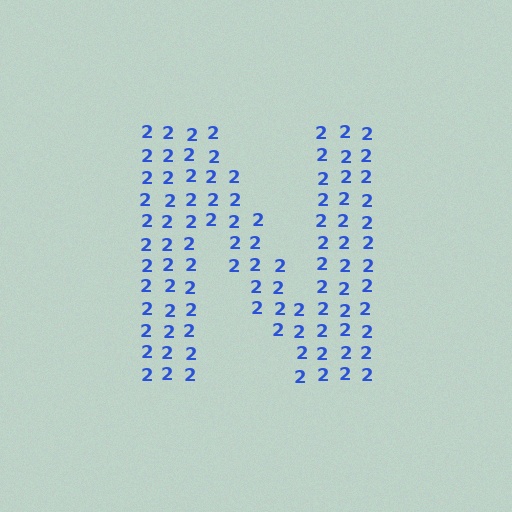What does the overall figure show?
The overall figure shows the letter N.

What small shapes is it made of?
It is made of small digit 2's.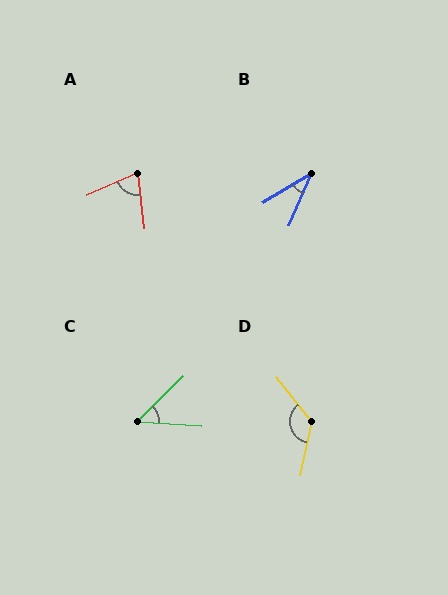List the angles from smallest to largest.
B (35°), C (48°), A (73°), D (130°).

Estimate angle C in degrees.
Approximately 48 degrees.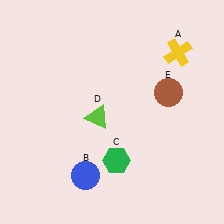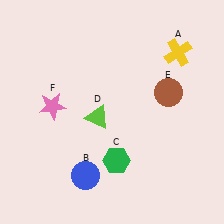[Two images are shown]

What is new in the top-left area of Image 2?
A pink star (F) was added in the top-left area of Image 2.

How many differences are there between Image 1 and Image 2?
There is 1 difference between the two images.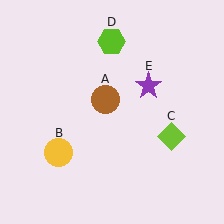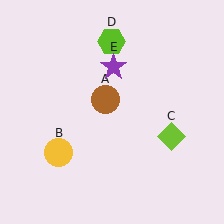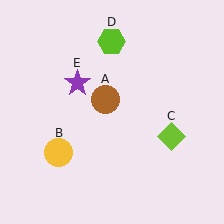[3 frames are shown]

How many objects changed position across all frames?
1 object changed position: purple star (object E).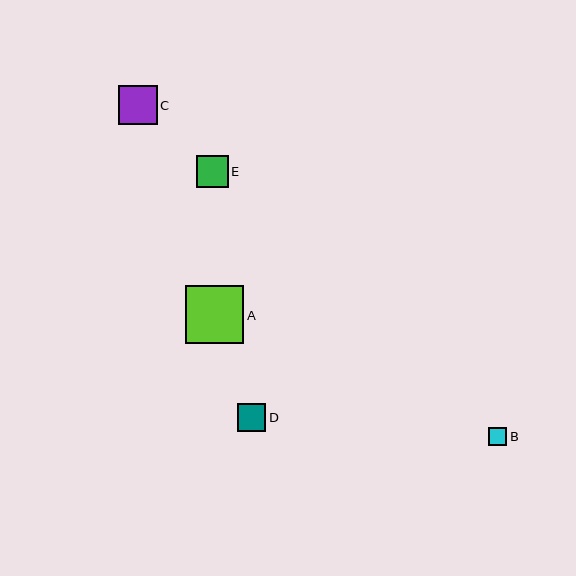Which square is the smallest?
Square B is the smallest with a size of approximately 18 pixels.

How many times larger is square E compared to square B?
Square E is approximately 1.8 times the size of square B.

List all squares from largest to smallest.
From largest to smallest: A, C, E, D, B.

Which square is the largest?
Square A is the largest with a size of approximately 58 pixels.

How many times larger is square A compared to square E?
Square A is approximately 1.8 times the size of square E.